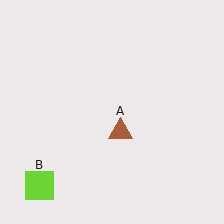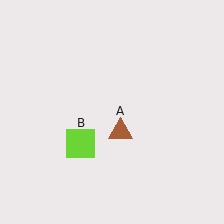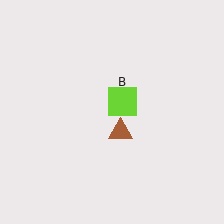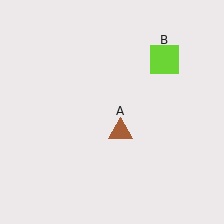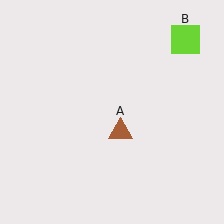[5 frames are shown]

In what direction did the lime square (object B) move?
The lime square (object B) moved up and to the right.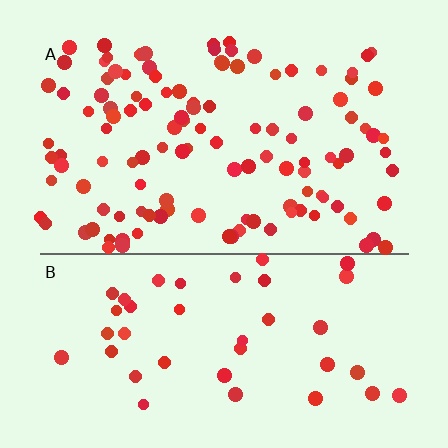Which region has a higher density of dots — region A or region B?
A (the top).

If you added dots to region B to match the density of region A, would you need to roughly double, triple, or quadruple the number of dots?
Approximately triple.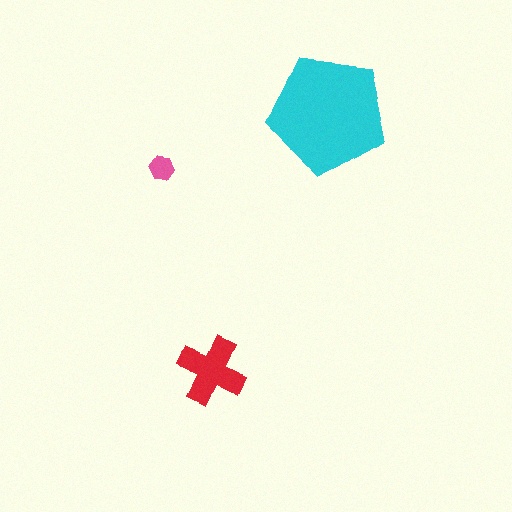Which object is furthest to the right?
The cyan pentagon is rightmost.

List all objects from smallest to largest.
The pink hexagon, the red cross, the cyan pentagon.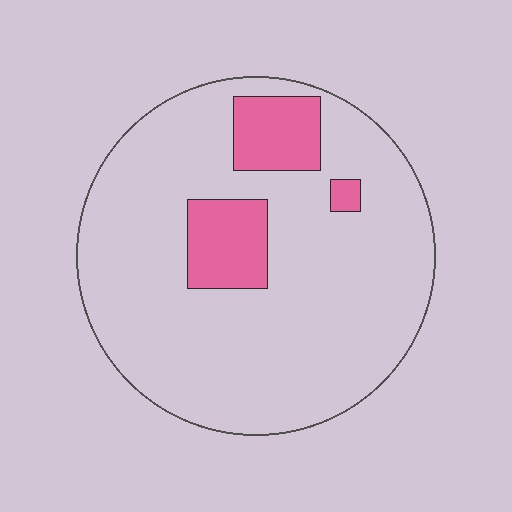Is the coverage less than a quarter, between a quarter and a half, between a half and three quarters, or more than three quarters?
Less than a quarter.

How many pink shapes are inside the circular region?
3.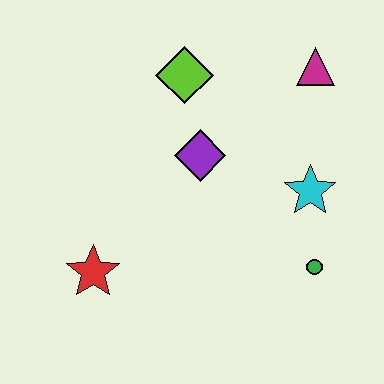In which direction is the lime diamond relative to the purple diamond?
The lime diamond is above the purple diamond.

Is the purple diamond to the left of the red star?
No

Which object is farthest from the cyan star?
The red star is farthest from the cyan star.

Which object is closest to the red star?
The purple diamond is closest to the red star.